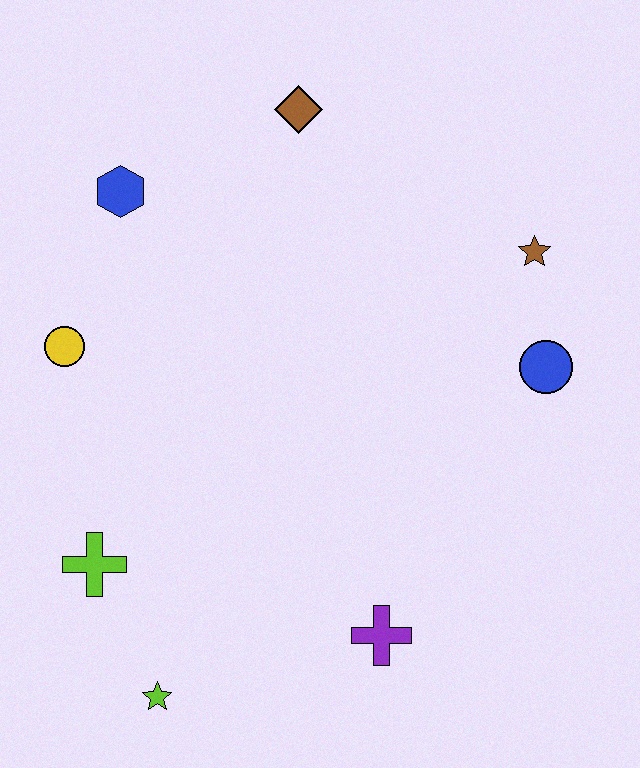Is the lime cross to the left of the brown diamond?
Yes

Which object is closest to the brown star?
The blue circle is closest to the brown star.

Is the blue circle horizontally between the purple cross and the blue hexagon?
No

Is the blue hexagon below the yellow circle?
No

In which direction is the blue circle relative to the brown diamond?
The blue circle is below the brown diamond.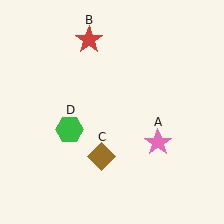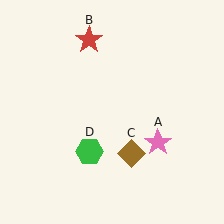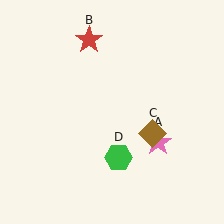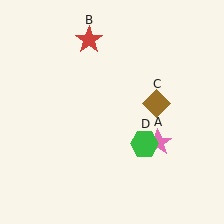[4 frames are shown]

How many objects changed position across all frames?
2 objects changed position: brown diamond (object C), green hexagon (object D).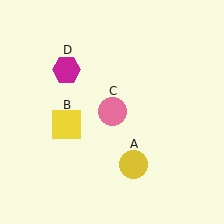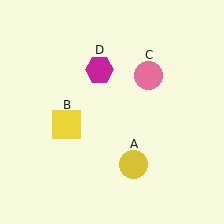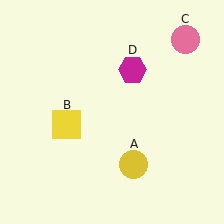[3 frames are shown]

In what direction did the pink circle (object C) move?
The pink circle (object C) moved up and to the right.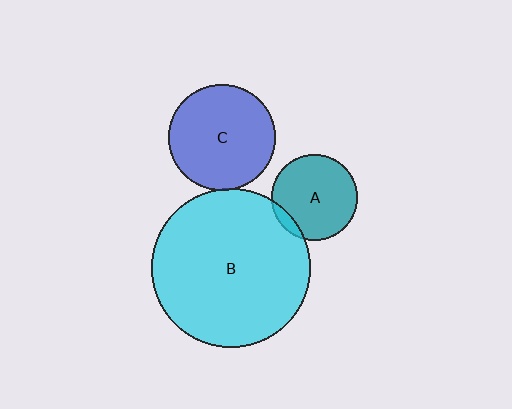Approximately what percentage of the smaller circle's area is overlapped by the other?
Approximately 5%.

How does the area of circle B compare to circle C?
Approximately 2.2 times.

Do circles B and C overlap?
Yes.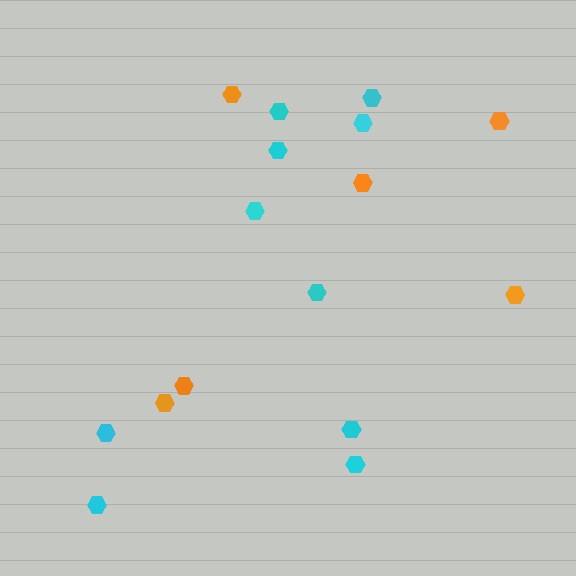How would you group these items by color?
There are 2 groups: one group of orange hexagons (6) and one group of cyan hexagons (10).